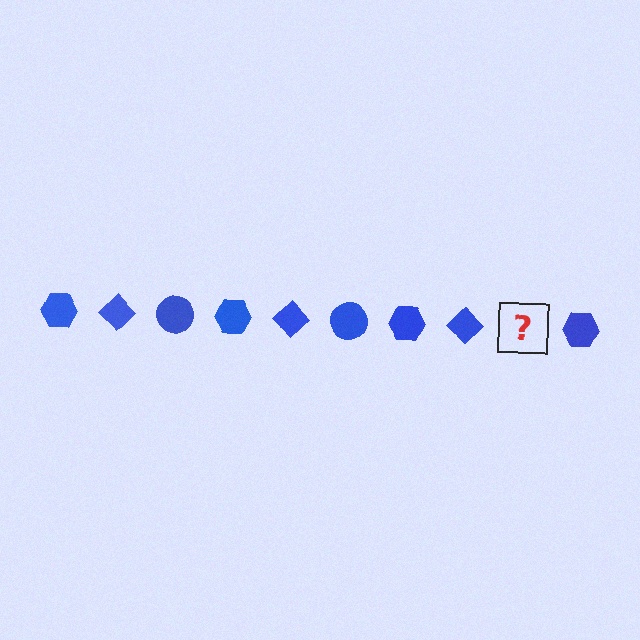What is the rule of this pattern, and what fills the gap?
The rule is that the pattern cycles through hexagon, diamond, circle shapes in blue. The gap should be filled with a blue circle.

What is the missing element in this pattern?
The missing element is a blue circle.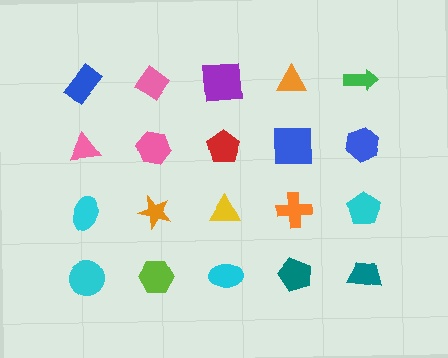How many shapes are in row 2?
5 shapes.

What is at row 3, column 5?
A cyan pentagon.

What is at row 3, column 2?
An orange star.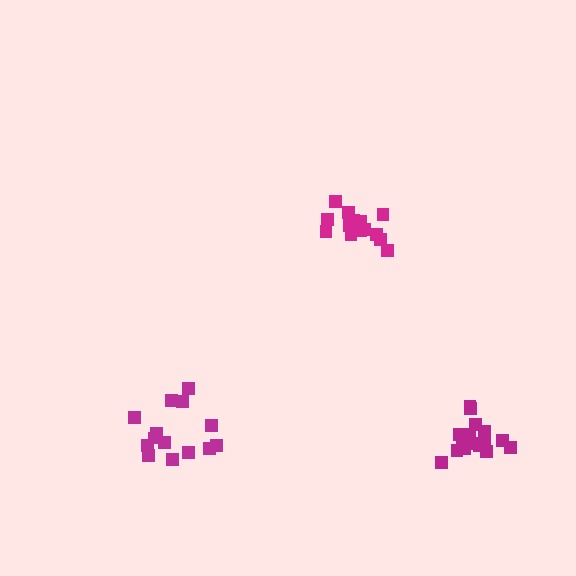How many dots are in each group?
Group 1: 17 dots, Group 2: 14 dots, Group 3: 14 dots (45 total).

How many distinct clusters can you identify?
There are 3 distinct clusters.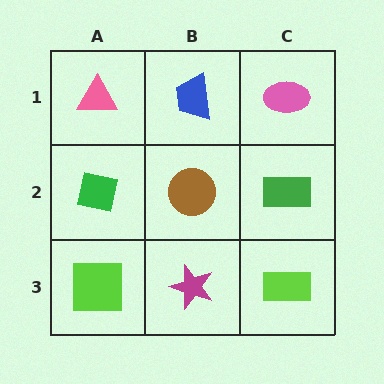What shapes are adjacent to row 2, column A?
A pink triangle (row 1, column A), a lime square (row 3, column A), a brown circle (row 2, column B).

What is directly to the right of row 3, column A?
A magenta star.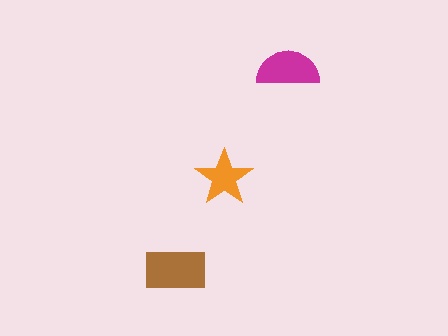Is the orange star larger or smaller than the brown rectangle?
Smaller.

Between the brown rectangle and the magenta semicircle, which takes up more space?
The brown rectangle.